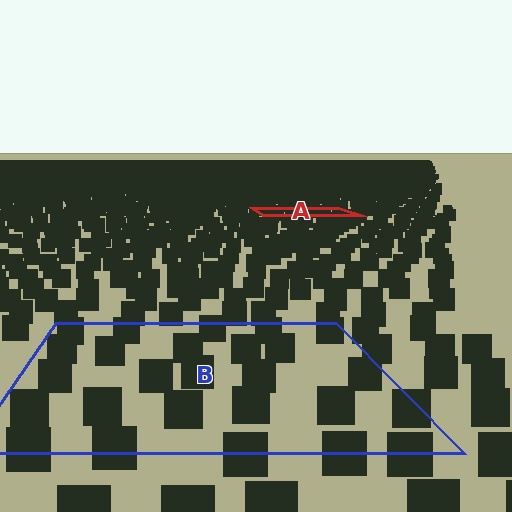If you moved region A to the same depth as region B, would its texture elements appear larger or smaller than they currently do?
They would appear larger. At a closer depth, the same texture elements are projected at a bigger on-screen size.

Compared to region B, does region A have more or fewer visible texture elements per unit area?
Region A has more texture elements per unit area — they are packed more densely because it is farther away.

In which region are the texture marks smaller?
The texture marks are smaller in region A, because it is farther away.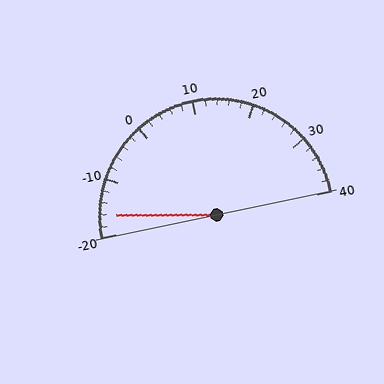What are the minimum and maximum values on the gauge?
The gauge ranges from -20 to 40.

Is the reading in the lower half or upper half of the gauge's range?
The reading is in the lower half of the range (-20 to 40).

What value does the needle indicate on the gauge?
The needle indicates approximately -16.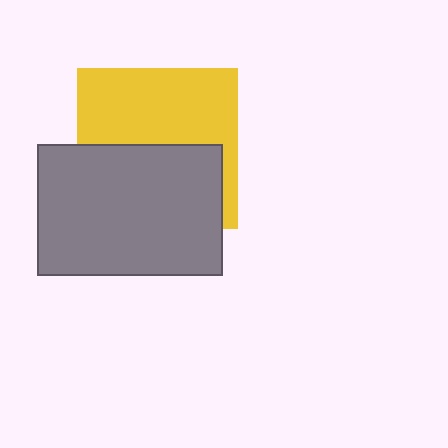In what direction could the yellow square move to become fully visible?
The yellow square could move up. That would shift it out from behind the gray rectangle entirely.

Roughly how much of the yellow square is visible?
About half of it is visible (roughly 52%).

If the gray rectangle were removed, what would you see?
You would see the complete yellow square.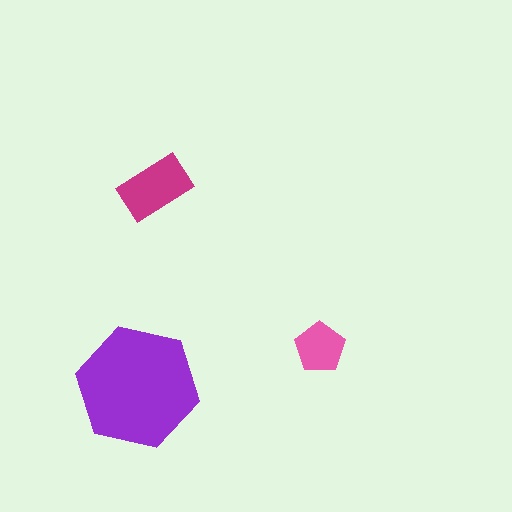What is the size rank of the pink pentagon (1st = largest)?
3rd.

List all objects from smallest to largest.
The pink pentagon, the magenta rectangle, the purple hexagon.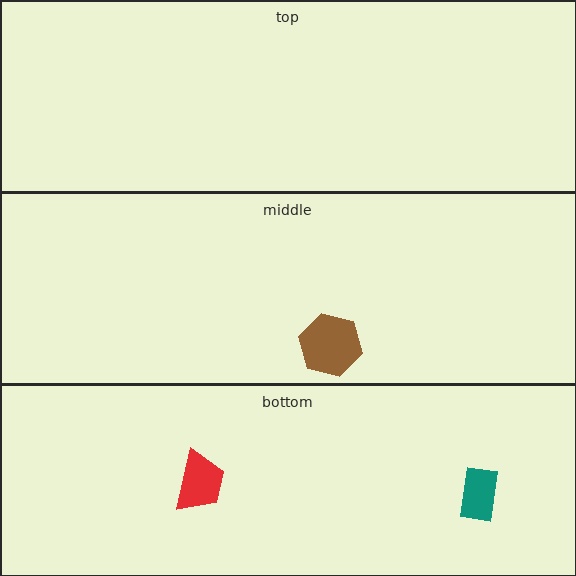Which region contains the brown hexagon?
The middle region.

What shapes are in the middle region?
The brown hexagon.